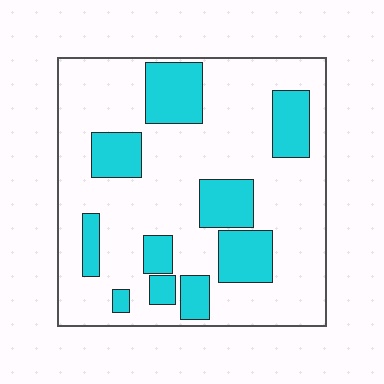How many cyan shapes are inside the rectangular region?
10.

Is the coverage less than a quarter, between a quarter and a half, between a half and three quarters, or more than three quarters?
Between a quarter and a half.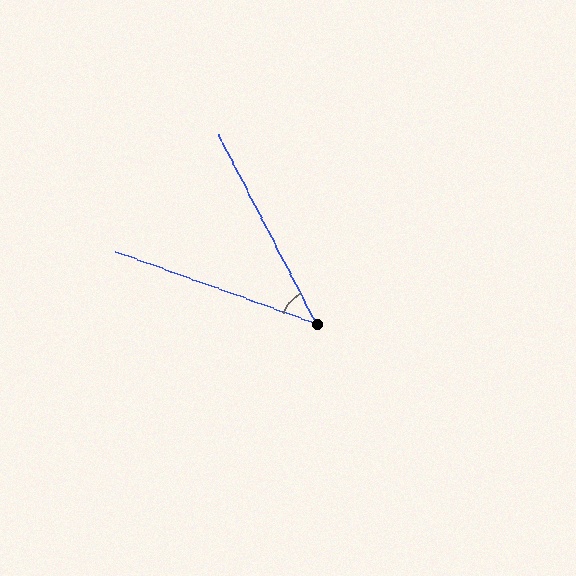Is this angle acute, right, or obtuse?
It is acute.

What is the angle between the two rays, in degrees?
Approximately 43 degrees.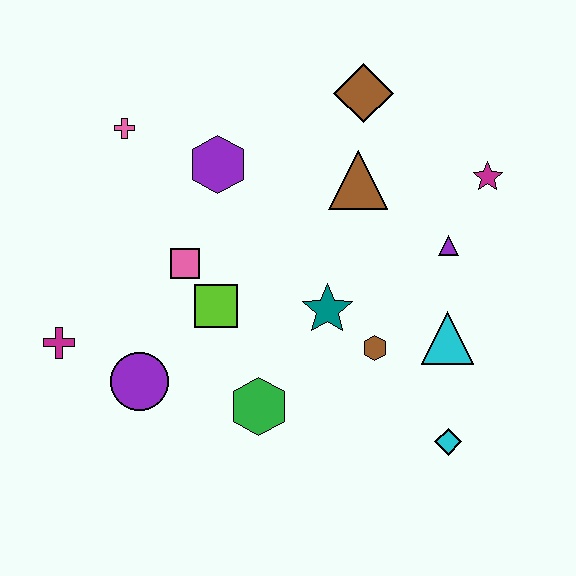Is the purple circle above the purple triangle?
No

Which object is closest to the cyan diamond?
The cyan triangle is closest to the cyan diamond.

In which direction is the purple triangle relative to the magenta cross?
The purple triangle is to the right of the magenta cross.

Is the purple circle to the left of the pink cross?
No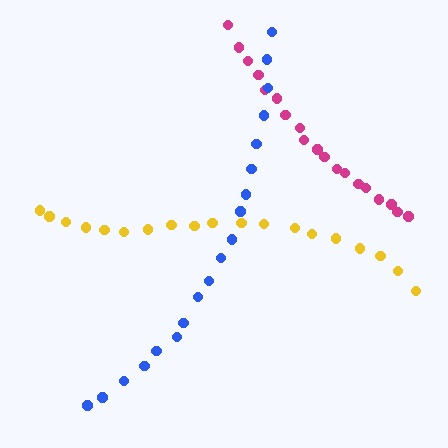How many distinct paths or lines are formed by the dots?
There are 3 distinct paths.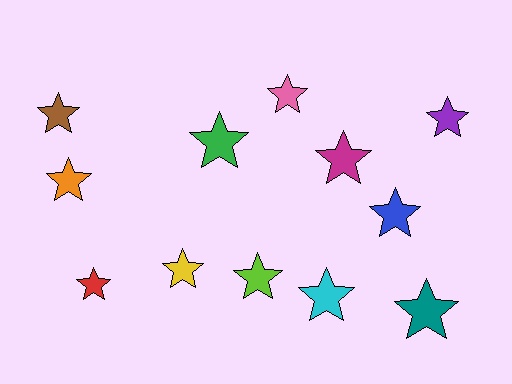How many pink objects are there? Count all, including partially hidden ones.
There is 1 pink object.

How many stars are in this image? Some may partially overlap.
There are 12 stars.